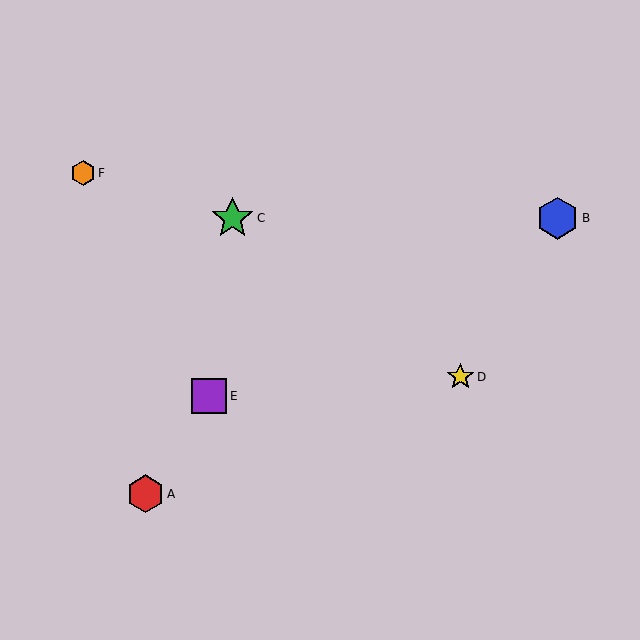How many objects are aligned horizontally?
2 objects (B, C) are aligned horizontally.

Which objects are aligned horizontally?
Objects B, C are aligned horizontally.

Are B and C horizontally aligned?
Yes, both are at y≈218.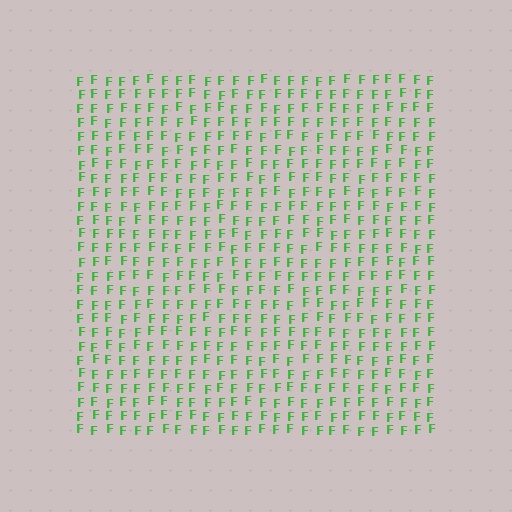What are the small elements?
The small elements are letter F's.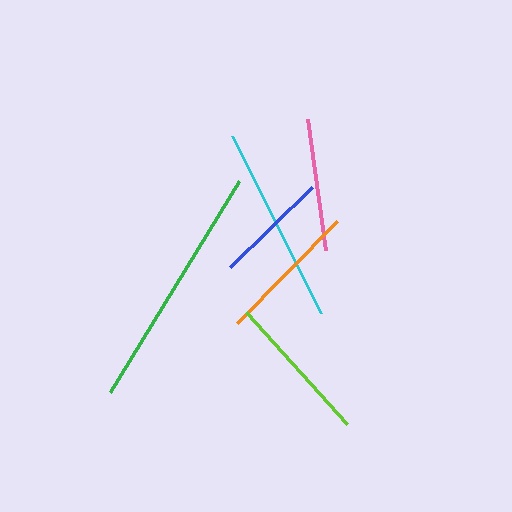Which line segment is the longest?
The green line is the longest at approximately 248 pixels.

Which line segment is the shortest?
The blue line is the shortest at approximately 114 pixels.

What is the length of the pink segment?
The pink segment is approximately 132 pixels long.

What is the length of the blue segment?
The blue segment is approximately 114 pixels long.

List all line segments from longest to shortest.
From longest to shortest: green, cyan, lime, orange, pink, blue.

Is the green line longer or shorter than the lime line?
The green line is longer than the lime line.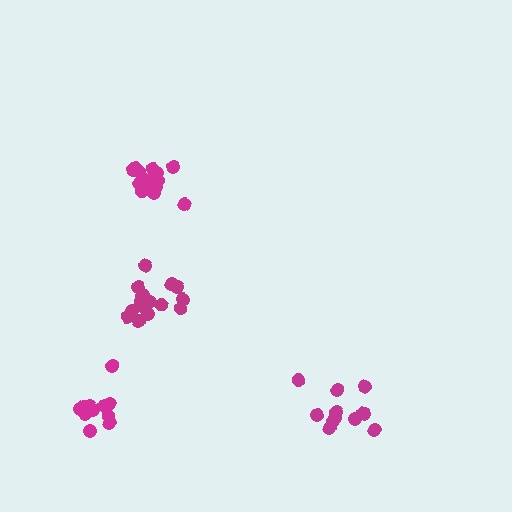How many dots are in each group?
Group 1: 15 dots, Group 2: 16 dots, Group 3: 12 dots, Group 4: 11 dots (54 total).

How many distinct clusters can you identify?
There are 4 distinct clusters.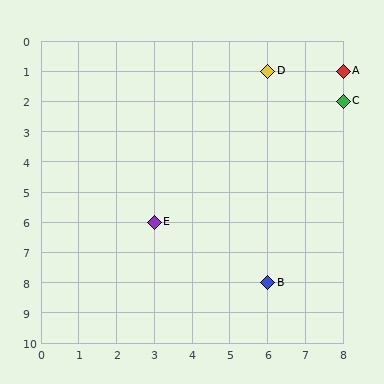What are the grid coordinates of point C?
Point C is at grid coordinates (8, 2).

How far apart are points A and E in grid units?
Points A and E are 5 columns and 5 rows apart (about 7.1 grid units diagonally).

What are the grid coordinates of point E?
Point E is at grid coordinates (3, 6).